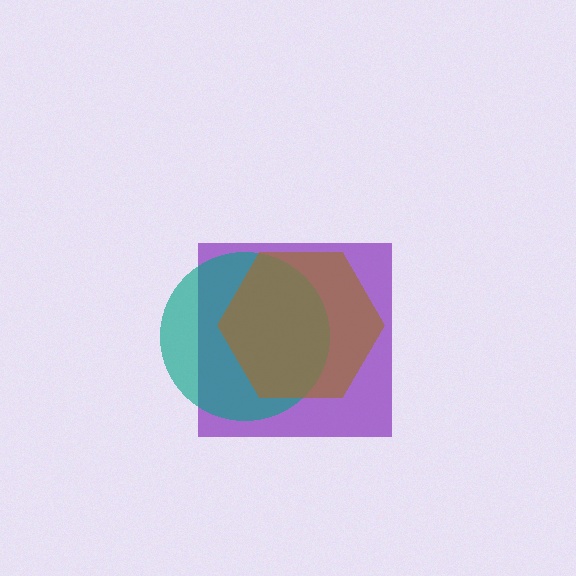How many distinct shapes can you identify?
There are 3 distinct shapes: a purple square, a teal circle, a brown hexagon.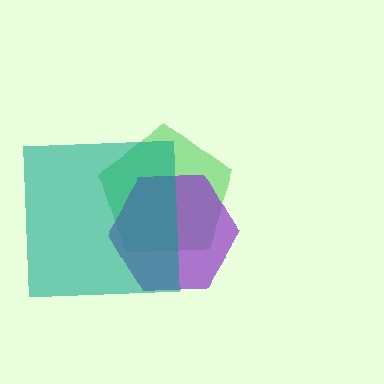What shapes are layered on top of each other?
The layered shapes are: a green pentagon, a purple hexagon, a teal square.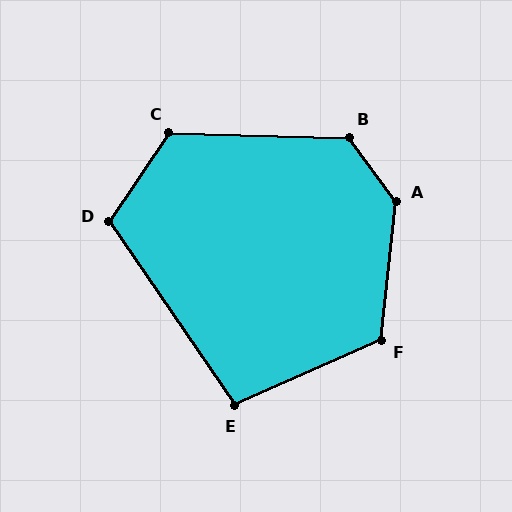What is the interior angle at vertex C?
Approximately 122 degrees (obtuse).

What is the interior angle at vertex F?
Approximately 120 degrees (obtuse).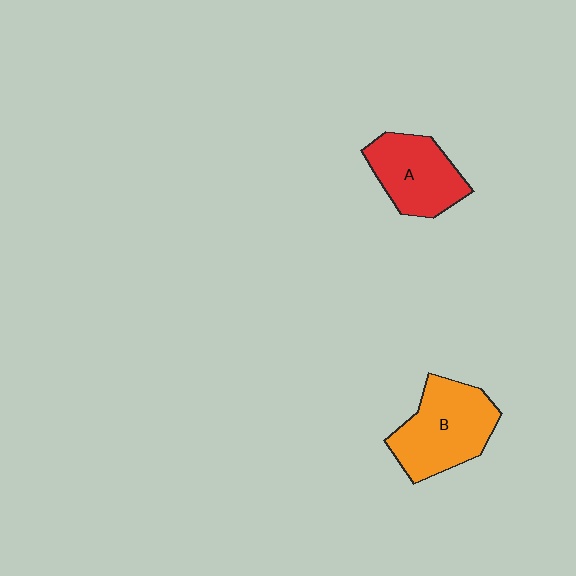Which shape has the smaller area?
Shape A (red).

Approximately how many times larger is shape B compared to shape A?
Approximately 1.2 times.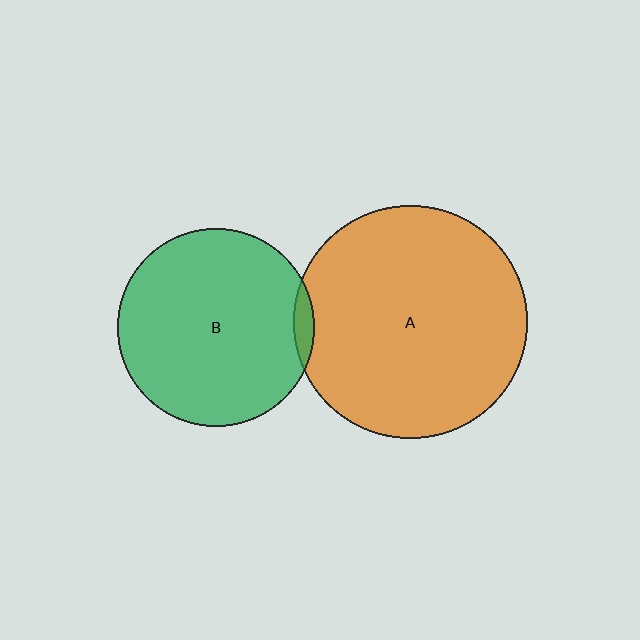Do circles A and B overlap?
Yes.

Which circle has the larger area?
Circle A (orange).